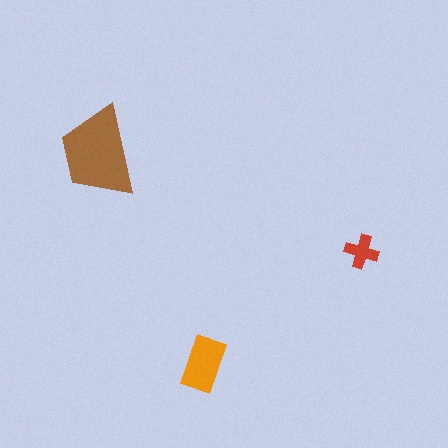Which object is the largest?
The brown trapezoid.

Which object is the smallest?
The red cross.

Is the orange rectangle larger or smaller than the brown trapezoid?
Smaller.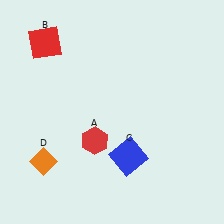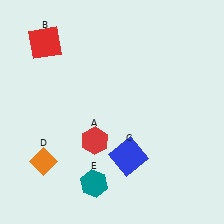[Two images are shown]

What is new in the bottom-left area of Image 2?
A teal hexagon (E) was added in the bottom-left area of Image 2.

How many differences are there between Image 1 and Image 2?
There is 1 difference between the two images.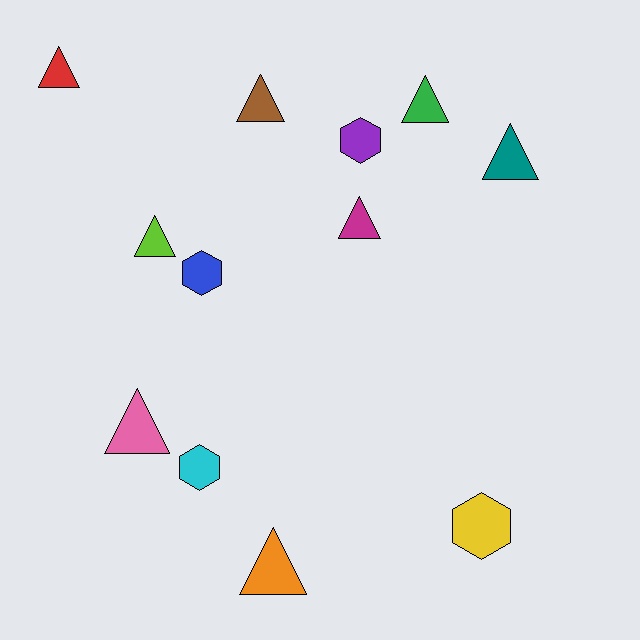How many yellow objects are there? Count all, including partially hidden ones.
There is 1 yellow object.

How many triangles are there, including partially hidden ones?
There are 8 triangles.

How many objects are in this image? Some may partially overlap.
There are 12 objects.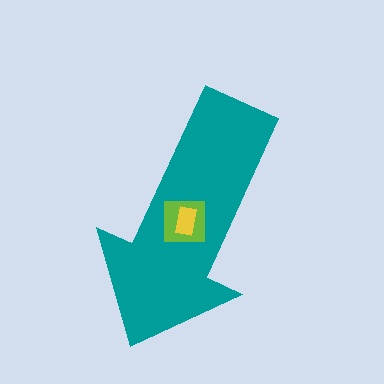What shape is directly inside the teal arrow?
The lime square.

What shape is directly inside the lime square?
The yellow rectangle.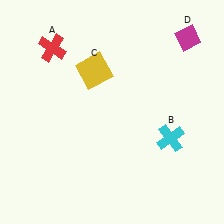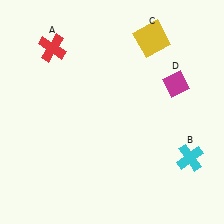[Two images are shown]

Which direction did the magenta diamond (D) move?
The magenta diamond (D) moved down.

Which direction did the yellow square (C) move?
The yellow square (C) moved right.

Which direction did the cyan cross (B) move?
The cyan cross (B) moved down.